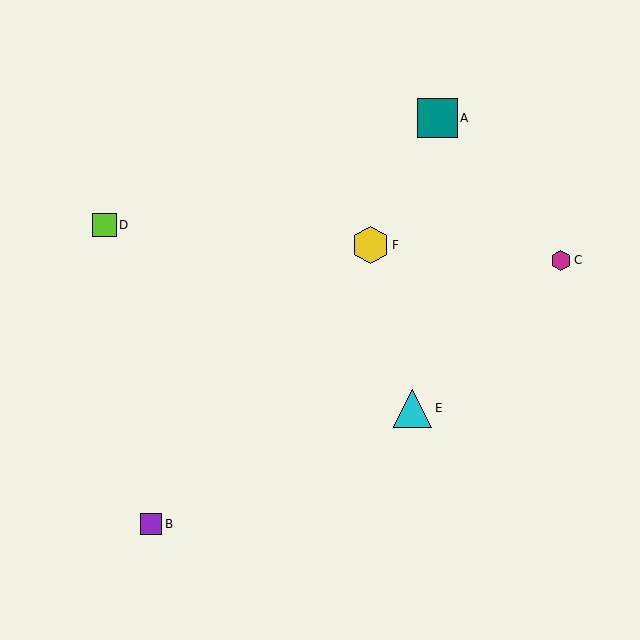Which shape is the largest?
The teal square (labeled A) is the largest.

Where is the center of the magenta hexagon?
The center of the magenta hexagon is at (561, 260).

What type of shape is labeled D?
Shape D is a lime square.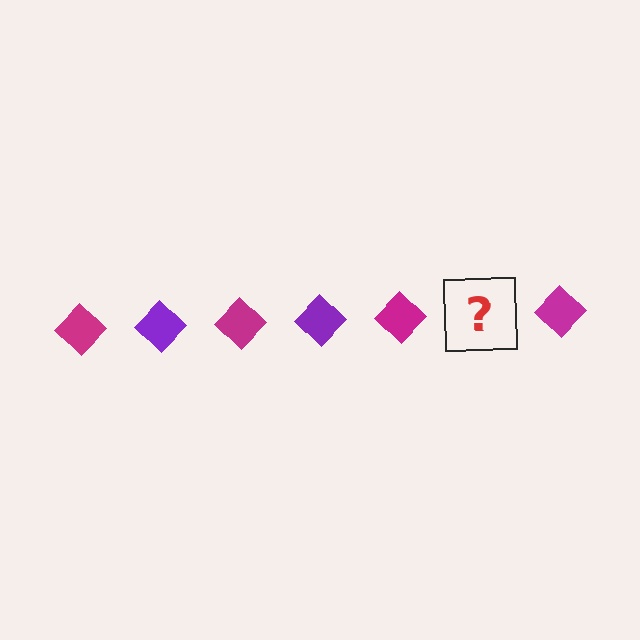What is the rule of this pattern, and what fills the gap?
The rule is that the pattern cycles through magenta, purple diamonds. The gap should be filled with a purple diamond.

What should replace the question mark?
The question mark should be replaced with a purple diamond.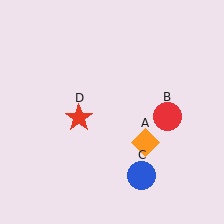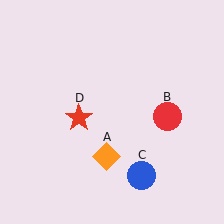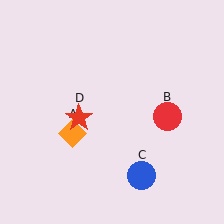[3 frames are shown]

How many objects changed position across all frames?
1 object changed position: orange diamond (object A).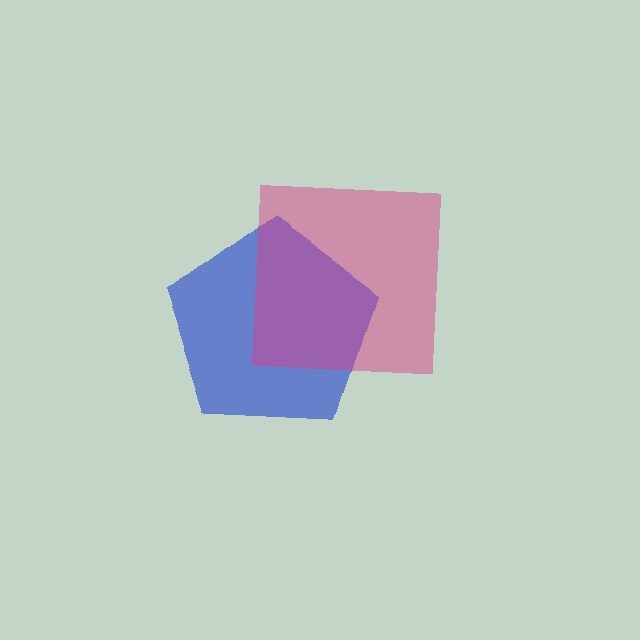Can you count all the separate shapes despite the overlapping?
Yes, there are 2 separate shapes.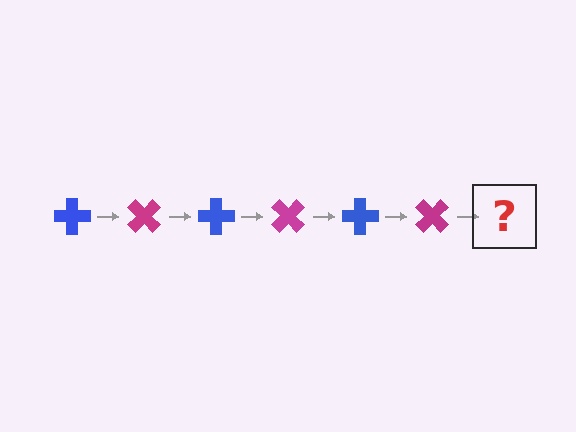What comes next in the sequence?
The next element should be a blue cross, rotated 270 degrees from the start.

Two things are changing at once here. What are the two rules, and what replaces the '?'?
The two rules are that it rotates 45 degrees each step and the color cycles through blue and magenta. The '?' should be a blue cross, rotated 270 degrees from the start.